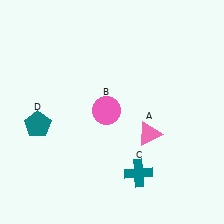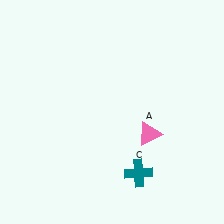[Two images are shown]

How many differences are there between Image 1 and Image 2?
There are 2 differences between the two images.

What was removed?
The teal pentagon (D), the pink circle (B) were removed in Image 2.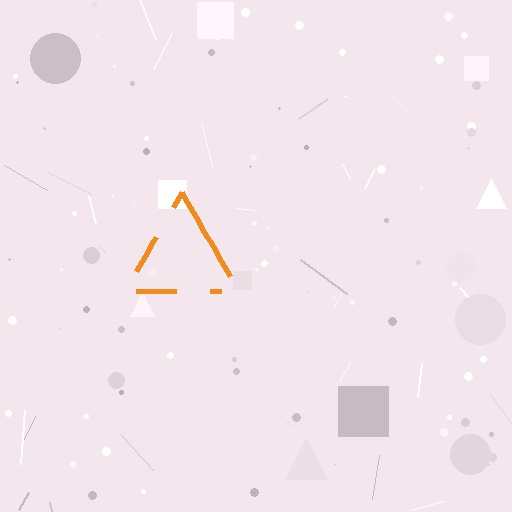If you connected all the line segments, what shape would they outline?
They would outline a triangle.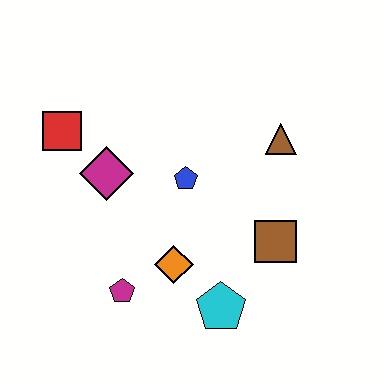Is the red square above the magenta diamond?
Yes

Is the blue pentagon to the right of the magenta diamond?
Yes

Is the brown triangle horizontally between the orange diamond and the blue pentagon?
No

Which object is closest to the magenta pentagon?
The orange diamond is closest to the magenta pentagon.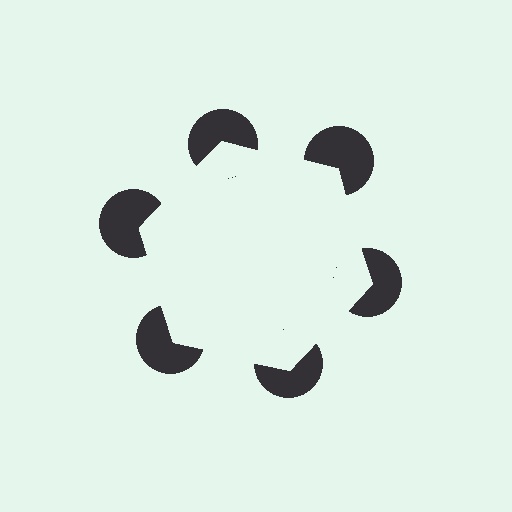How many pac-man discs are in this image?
There are 6 — one at each vertex of the illusory hexagon.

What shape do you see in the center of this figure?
An illusory hexagon — its edges are inferred from the aligned wedge cuts in the pac-man discs, not physically drawn.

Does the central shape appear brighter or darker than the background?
It typically appears slightly brighter than the background, even though no actual brightness change is drawn.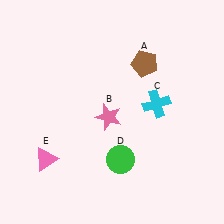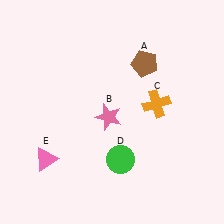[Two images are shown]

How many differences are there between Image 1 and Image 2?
There is 1 difference between the two images.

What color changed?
The cross (C) changed from cyan in Image 1 to orange in Image 2.